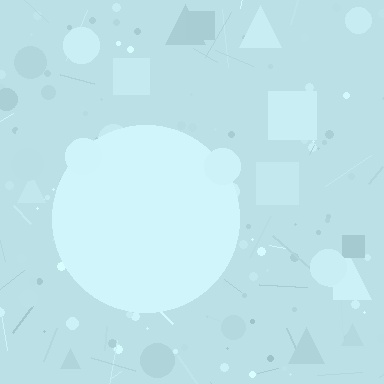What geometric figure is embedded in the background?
A circle is embedded in the background.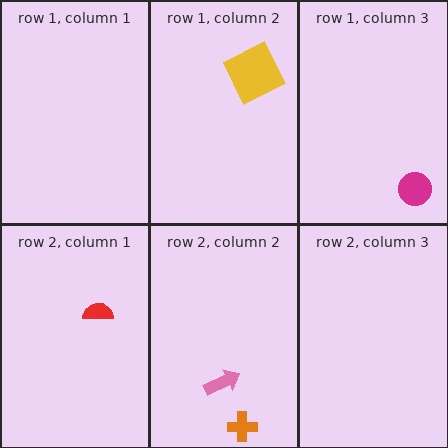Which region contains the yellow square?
The row 1, column 2 region.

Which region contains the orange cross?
The row 2, column 2 region.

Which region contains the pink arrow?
The row 2, column 2 region.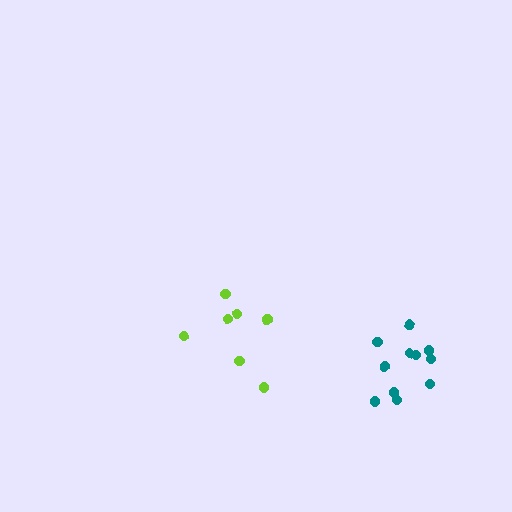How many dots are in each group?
Group 1: 11 dots, Group 2: 7 dots (18 total).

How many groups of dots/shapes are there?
There are 2 groups.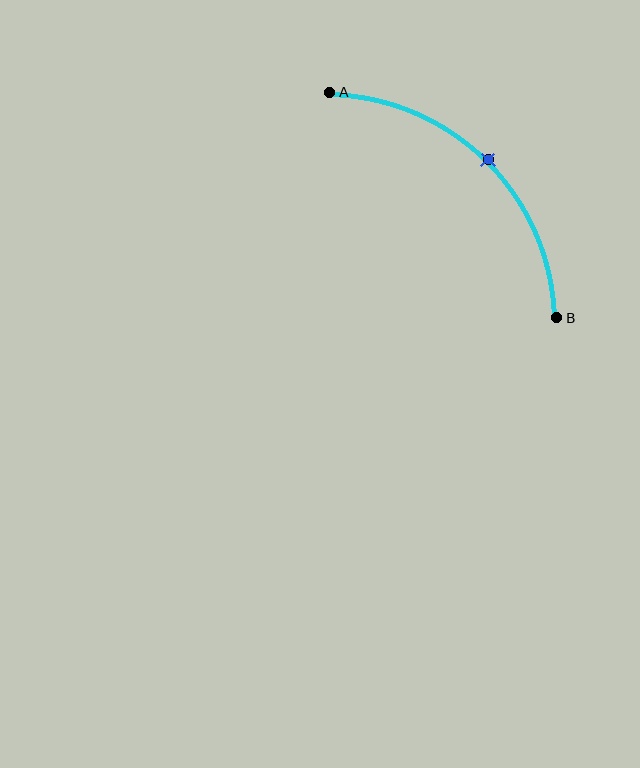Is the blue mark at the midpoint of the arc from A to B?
Yes. The blue mark lies on the arc at equal arc-length from both A and B — it is the arc midpoint.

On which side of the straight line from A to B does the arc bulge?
The arc bulges above and to the right of the straight line connecting A and B.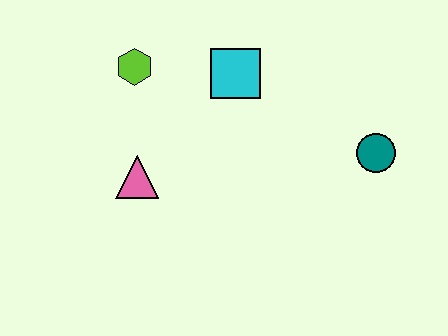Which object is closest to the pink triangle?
The lime hexagon is closest to the pink triangle.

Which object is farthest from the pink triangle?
The teal circle is farthest from the pink triangle.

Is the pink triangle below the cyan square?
Yes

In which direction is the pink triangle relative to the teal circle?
The pink triangle is to the left of the teal circle.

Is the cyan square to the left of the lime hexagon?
No